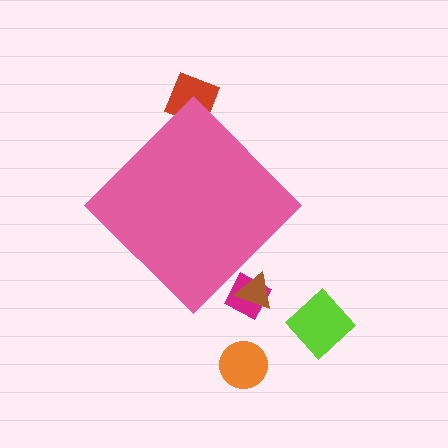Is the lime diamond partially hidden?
No, the lime diamond is fully visible.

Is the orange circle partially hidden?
No, the orange circle is fully visible.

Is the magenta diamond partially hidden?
Yes, the magenta diamond is partially hidden behind the pink diamond.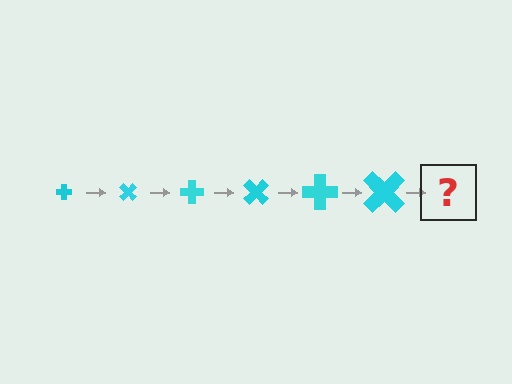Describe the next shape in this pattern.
It should be a cross, larger than the previous one and rotated 270 degrees from the start.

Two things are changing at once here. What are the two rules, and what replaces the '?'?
The two rules are that the cross grows larger each step and it rotates 45 degrees each step. The '?' should be a cross, larger than the previous one and rotated 270 degrees from the start.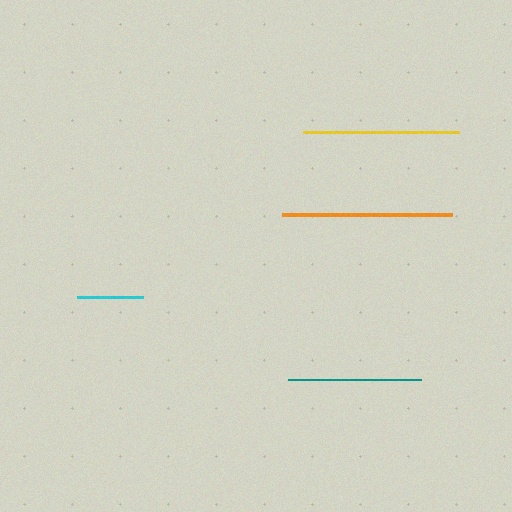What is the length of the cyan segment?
The cyan segment is approximately 66 pixels long.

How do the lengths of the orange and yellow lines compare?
The orange and yellow lines are approximately the same length.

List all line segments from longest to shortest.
From longest to shortest: orange, yellow, teal, cyan.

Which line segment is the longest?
The orange line is the longest at approximately 170 pixels.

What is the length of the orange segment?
The orange segment is approximately 170 pixels long.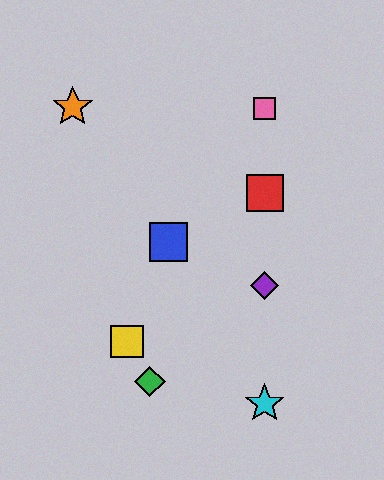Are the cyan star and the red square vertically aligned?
Yes, both are at x≈265.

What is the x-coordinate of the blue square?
The blue square is at x≈168.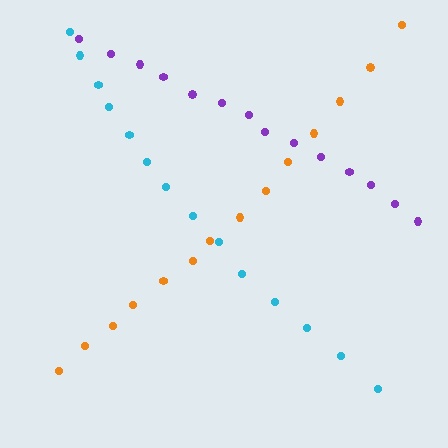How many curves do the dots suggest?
There are 3 distinct paths.